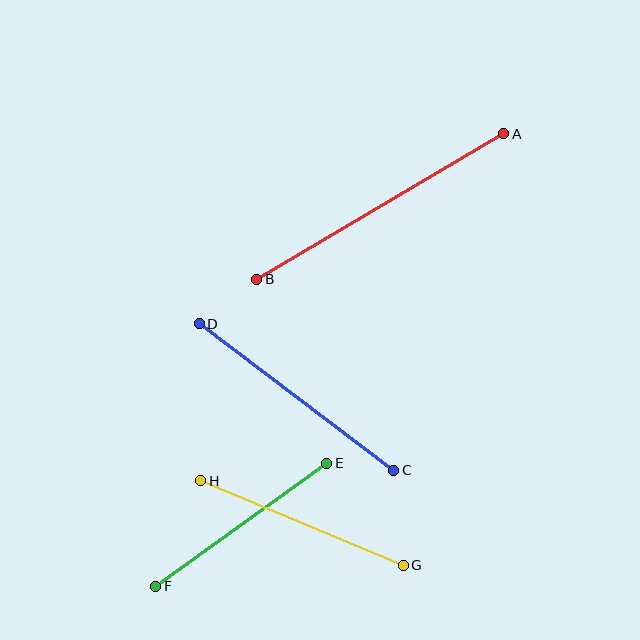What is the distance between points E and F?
The distance is approximately 211 pixels.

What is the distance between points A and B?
The distance is approximately 286 pixels.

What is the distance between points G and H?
The distance is approximately 219 pixels.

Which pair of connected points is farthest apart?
Points A and B are farthest apart.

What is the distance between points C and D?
The distance is approximately 243 pixels.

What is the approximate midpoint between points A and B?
The midpoint is at approximately (380, 207) pixels.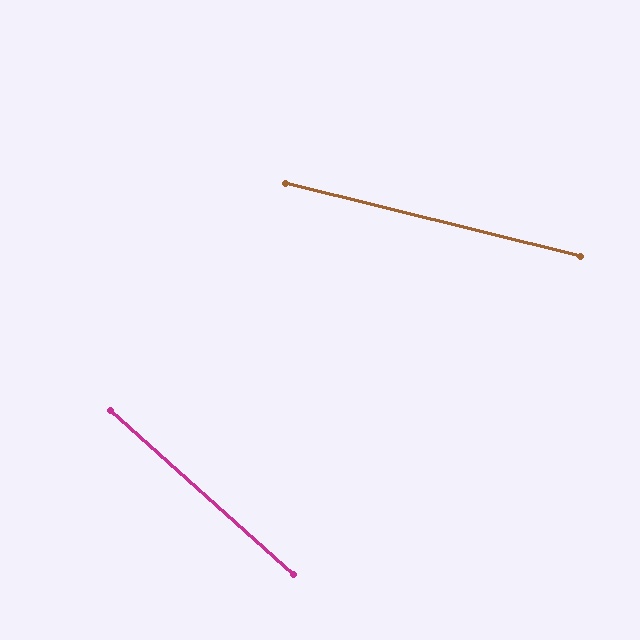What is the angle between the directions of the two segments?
Approximately 28 degrees.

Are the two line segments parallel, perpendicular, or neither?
Neither parallel nor perpendicular — they differ by about 28°.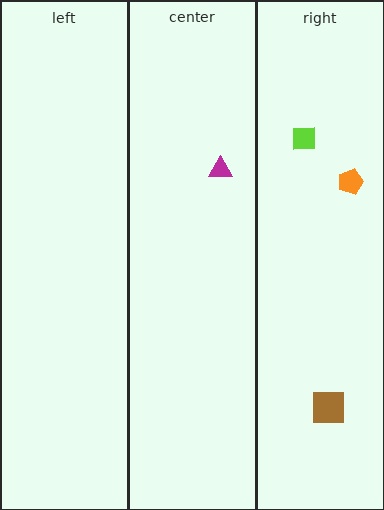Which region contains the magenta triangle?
The center region.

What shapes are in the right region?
The brown square, the orange pentagon, the lime square.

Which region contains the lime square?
The right region.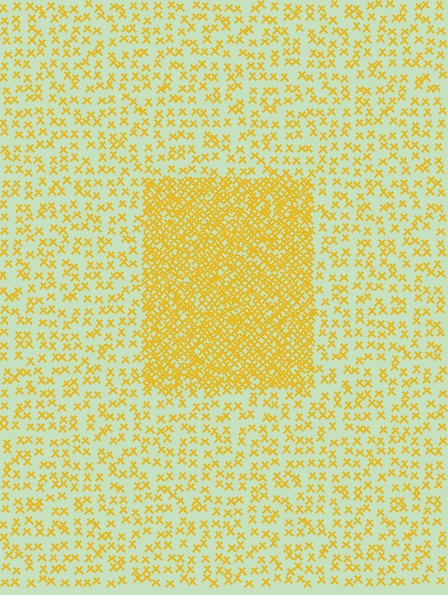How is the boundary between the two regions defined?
The boundary is defined by a change in element density (approximately 3.0x ratio). All elements are the same color, size, and shape.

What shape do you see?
I see a rectangle.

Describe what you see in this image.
The image contains small yellow elements arranged at two different densities. A rectangle-shaped region is visible where the elements are more densely packed than the surrounding area.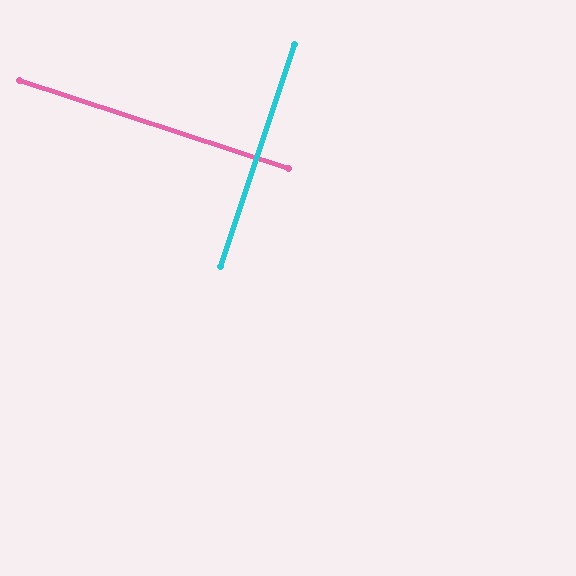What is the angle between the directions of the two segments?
Approximately 90 degrees.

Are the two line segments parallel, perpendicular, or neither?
Perpendicular — they meet at approximately 90°.